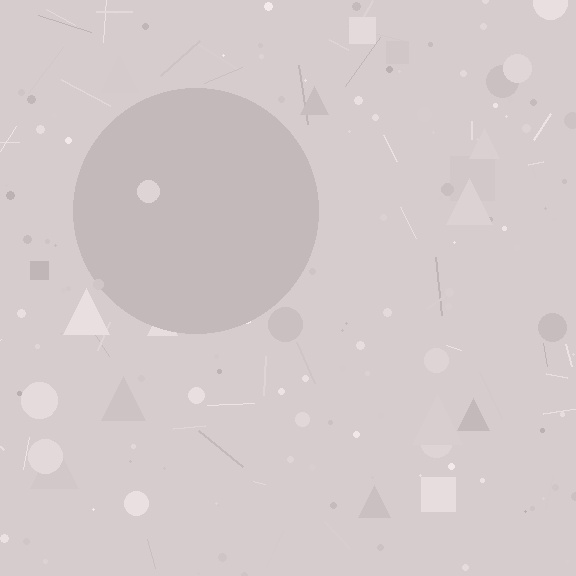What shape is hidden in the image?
A circle is hidden in the image.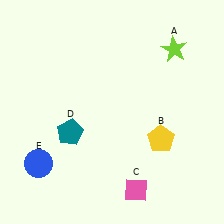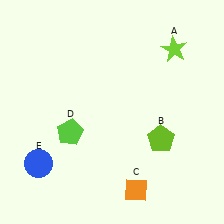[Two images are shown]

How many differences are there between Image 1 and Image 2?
There are 3 differences between the two images.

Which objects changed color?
B changed from yellow to lime. C changed from pink to orange. D changed from teal to lime.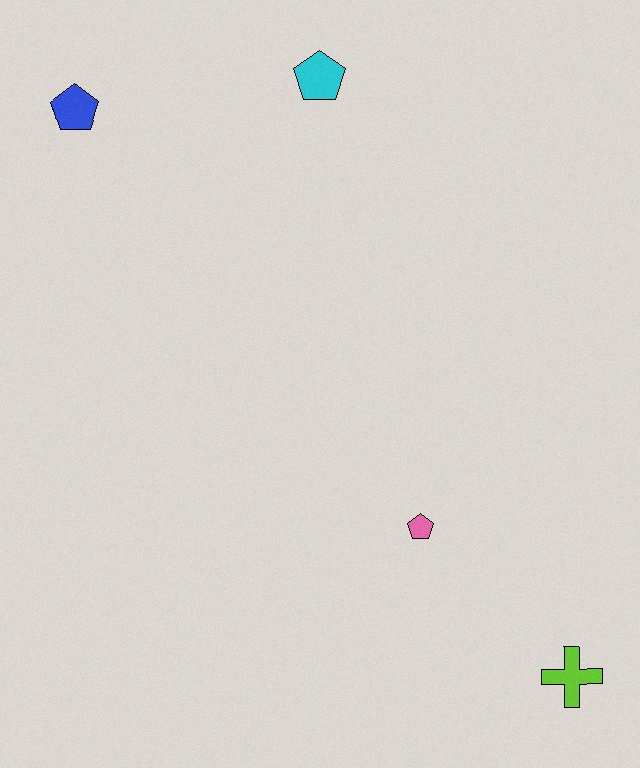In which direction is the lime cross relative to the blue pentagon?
The lime cross is below the blue pentagon.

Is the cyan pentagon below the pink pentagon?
No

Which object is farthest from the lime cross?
The blue pentagon is farthest from the lime cross.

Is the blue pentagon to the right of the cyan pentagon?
No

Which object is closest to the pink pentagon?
The lime cross is closest to the pink pentagon.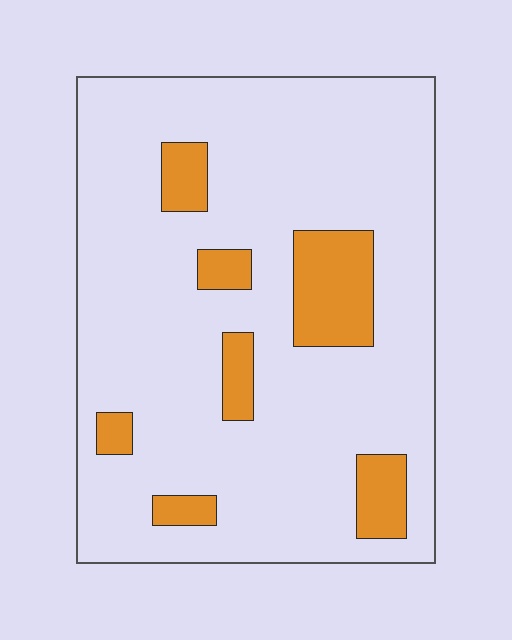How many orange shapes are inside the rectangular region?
7.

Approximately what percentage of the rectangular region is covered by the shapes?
Approximately 15%.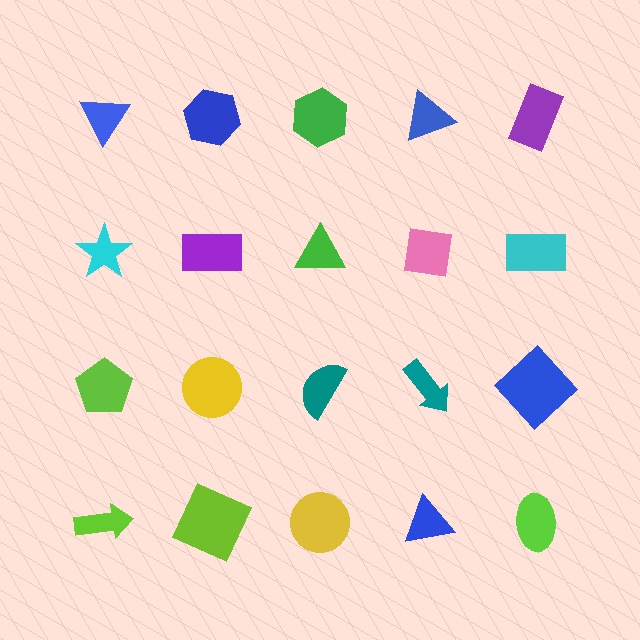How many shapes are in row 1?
5 shapes.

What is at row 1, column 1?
A blue triangle.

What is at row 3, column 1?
A lime pentagon.